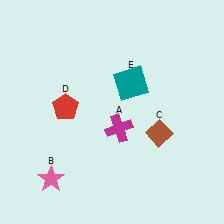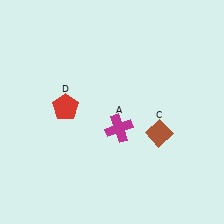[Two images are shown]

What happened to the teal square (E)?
The teal square (E) was removed in Image 2. It was in the top-right area of Image 1.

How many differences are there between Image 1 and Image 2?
There are 2 differences between the two images.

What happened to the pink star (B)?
The pink star (B) was removed in Image 2. It was in the bottom-left area of Image 1.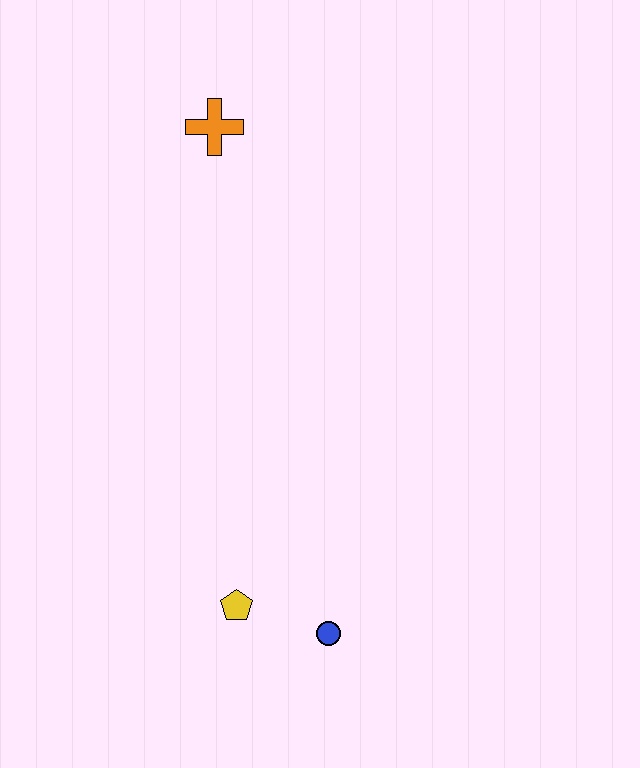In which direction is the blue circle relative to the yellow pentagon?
The blue circle is to the right of the yellow pentagon.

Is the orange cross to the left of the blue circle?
Yes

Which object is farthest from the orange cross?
The blue circle is farthest from the orange cross.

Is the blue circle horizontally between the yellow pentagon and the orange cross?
No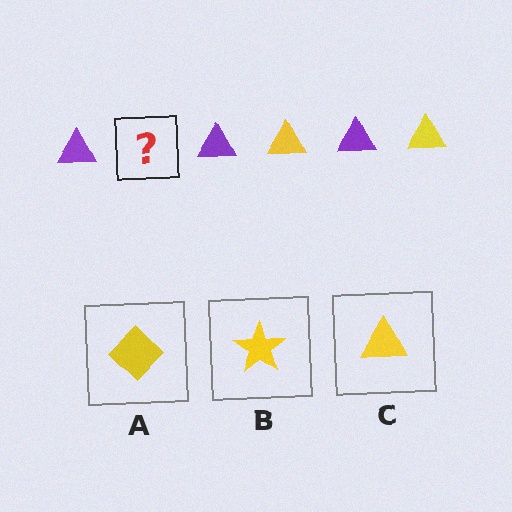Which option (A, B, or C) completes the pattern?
C.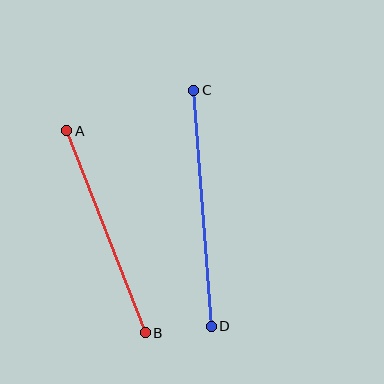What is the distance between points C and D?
The distance is approximately 236 pixels.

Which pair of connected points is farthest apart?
Points C and D are farthest apart.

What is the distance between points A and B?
The distance is approximately 216 pixels.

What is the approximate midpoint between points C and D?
The midpoint is at approximately (203, 208) pixels.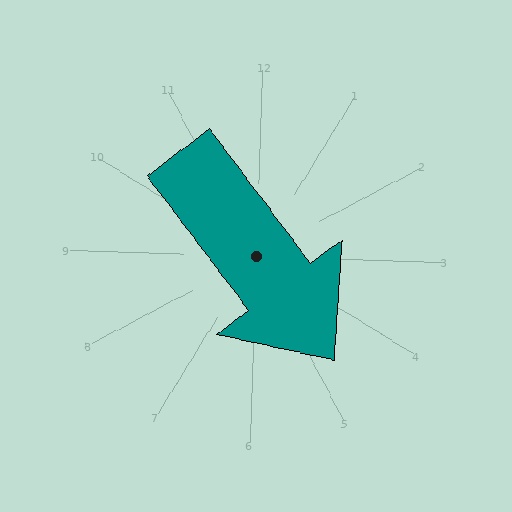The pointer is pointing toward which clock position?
Roughly 5 o'clock.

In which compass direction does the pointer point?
Southeast.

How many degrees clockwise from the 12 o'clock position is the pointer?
Approximately 141 degrees.